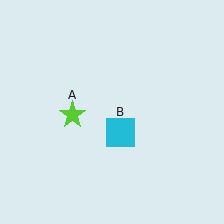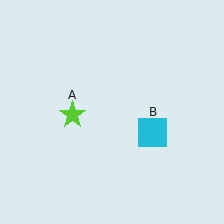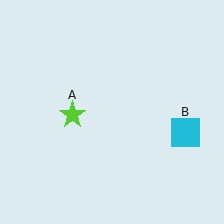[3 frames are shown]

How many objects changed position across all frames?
1 object changed position: cyan square (object B).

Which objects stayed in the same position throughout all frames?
Lime star (object A) remained stationary.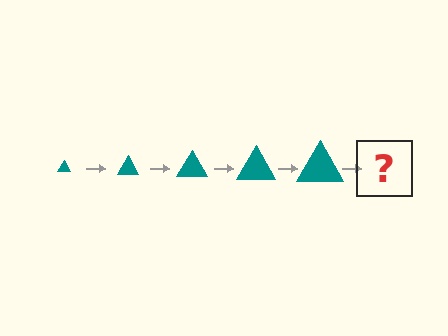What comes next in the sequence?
The next element should be a teal triangle, larger than the previous one.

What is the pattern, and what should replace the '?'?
The pattern is that the triangle gets progressively larger each step. The '?' should be a teal triangle, larger than the previous one.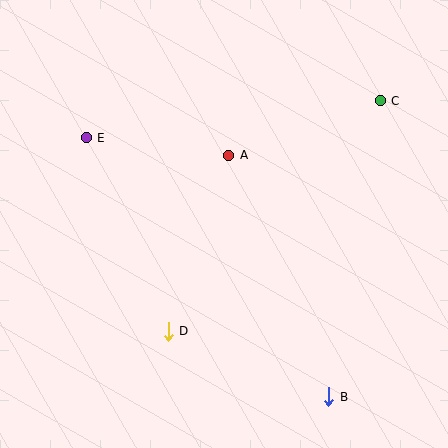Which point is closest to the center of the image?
Point A at (229, 155) is closest to the center.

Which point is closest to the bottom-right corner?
Point B is closest to the bottom-right corner.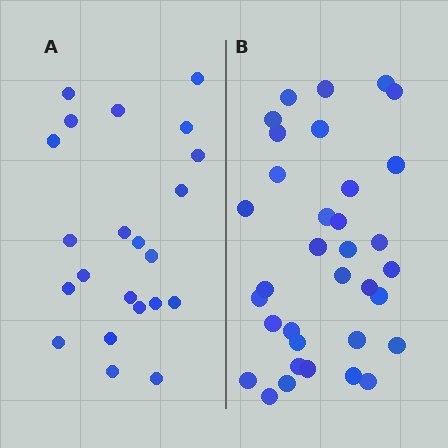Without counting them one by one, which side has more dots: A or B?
Region B (the right region) has more dots.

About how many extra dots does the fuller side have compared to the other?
Region B has roughly 12 or so more dots than region A.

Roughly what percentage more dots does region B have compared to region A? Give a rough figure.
About 55% more.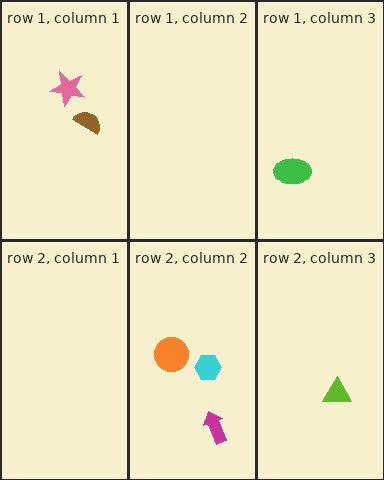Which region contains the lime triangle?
The row 2, column 3 region.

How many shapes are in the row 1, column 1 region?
2.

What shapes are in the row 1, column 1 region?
The pink star, the brown semicircle.